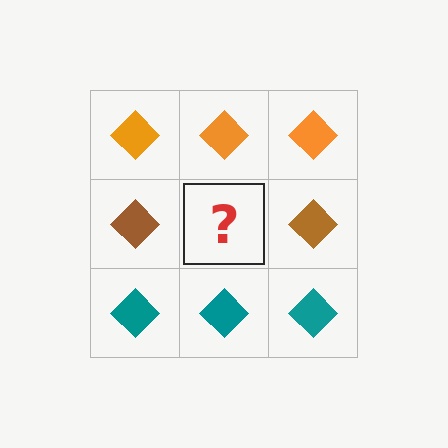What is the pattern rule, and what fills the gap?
The rule is that each row has a consistent color. The gap should be filled with a brown diamond.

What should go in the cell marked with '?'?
The missing cell should contain a brown diamond.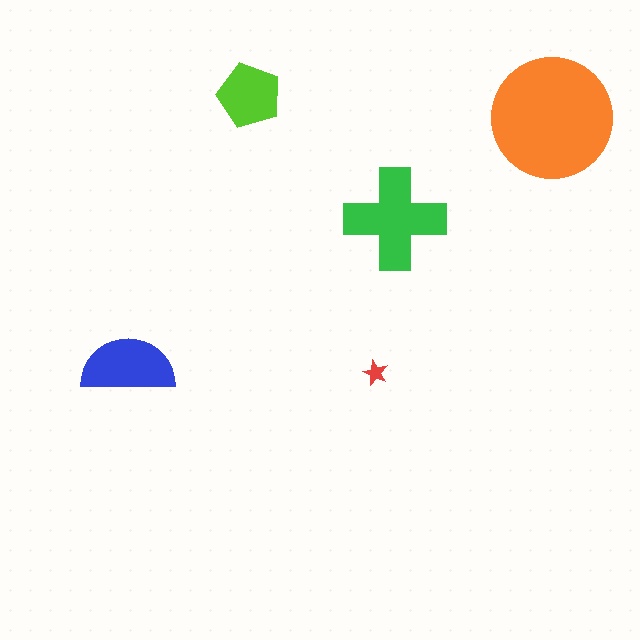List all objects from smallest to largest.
The red star, the lime pentagon, the blue semicircle, the green cross, the orange circle.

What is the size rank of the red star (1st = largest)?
5th.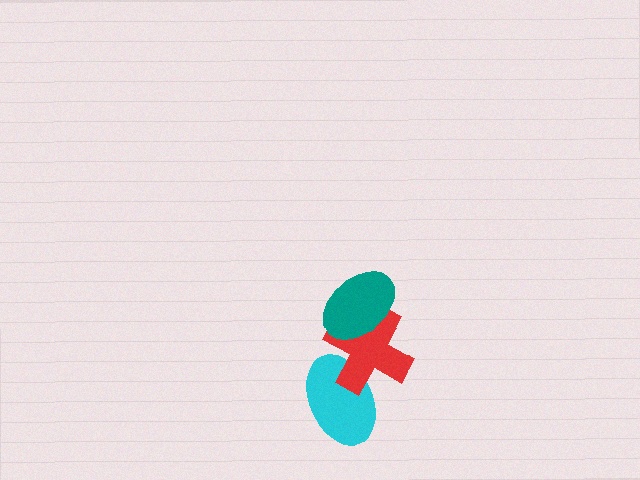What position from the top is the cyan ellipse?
The cyan ellipse is 3rd from the top.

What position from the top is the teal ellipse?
The teal ellipse is 1st from the top.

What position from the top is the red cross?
The red cross is 2nd from the top.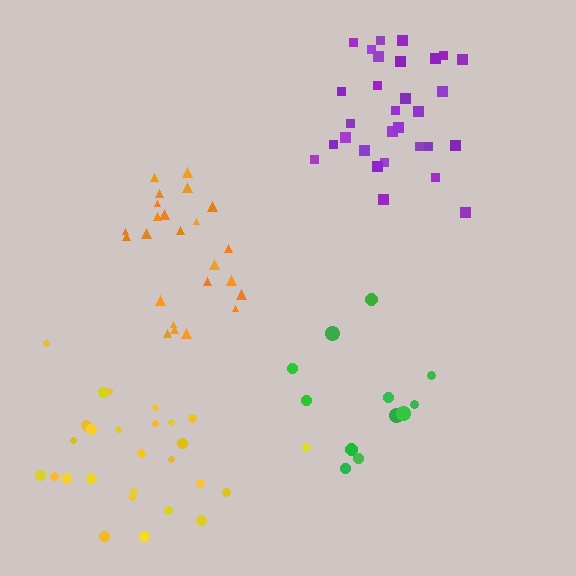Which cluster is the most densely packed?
Purple.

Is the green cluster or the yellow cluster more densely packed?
Yellow.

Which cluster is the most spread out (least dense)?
Green.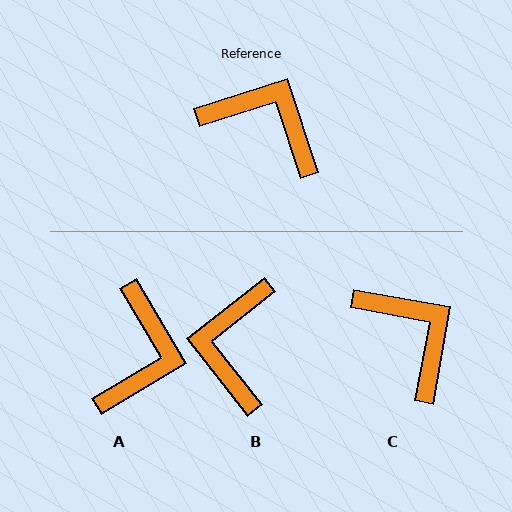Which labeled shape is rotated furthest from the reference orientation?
B, about 110 degrees away.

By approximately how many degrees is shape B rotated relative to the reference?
Approximately 110 degrees counter-clockwise.